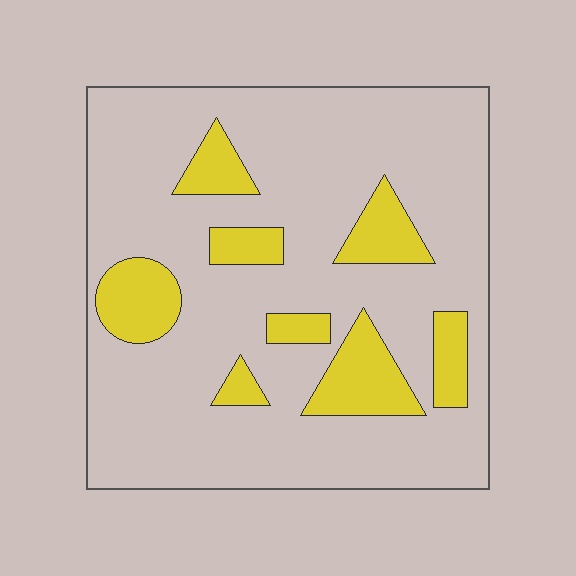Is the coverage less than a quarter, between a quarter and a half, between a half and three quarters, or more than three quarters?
Less than a quarter.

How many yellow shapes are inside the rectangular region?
8.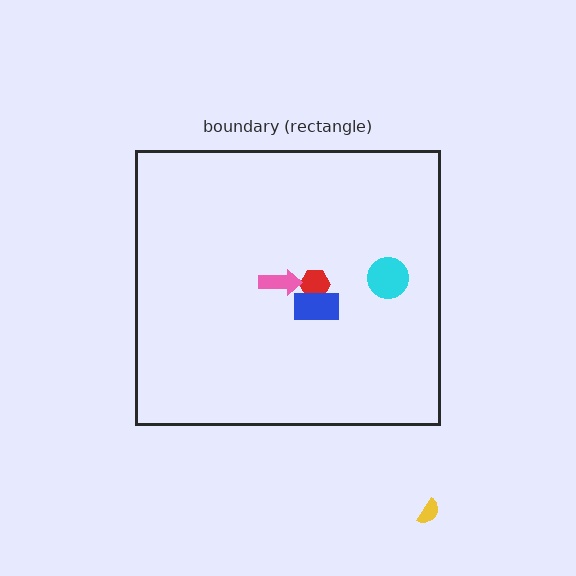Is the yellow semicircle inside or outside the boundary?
Outside.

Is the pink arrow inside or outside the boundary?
Inside.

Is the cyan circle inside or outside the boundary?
Inside.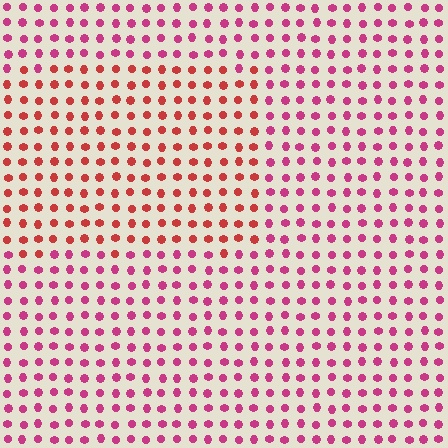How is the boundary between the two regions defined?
The boundary is defined purely by a slight shift in hue (about 32 degrees). Spacing, size, and orientation are identical on both sides.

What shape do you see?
I see a rectangle.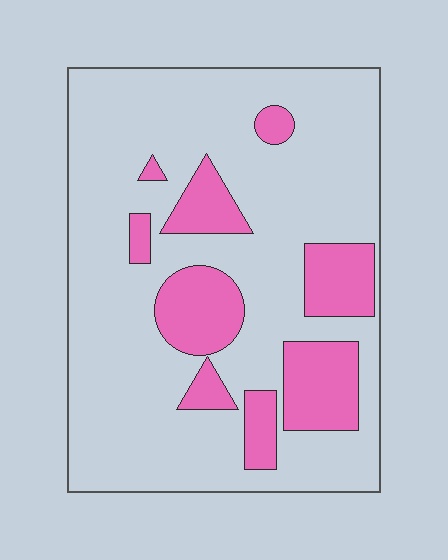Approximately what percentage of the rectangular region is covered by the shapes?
Approximately 20%.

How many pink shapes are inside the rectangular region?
9.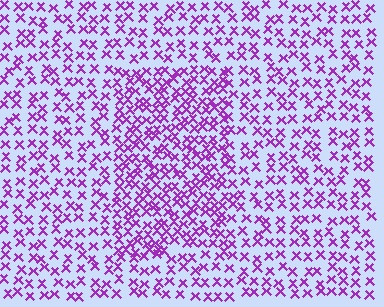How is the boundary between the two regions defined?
The boundary is defined by a change in element density (approximately 1.7x ratio). All elements are the same color, size, and shape.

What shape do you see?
I see a rectangle.